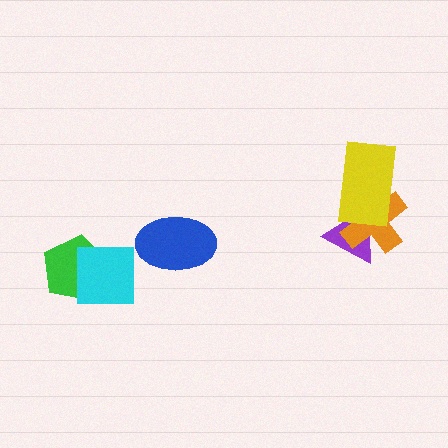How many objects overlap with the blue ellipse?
0 objects overlap with the blue ellipse.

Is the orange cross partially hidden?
Yes, it is partially covered by another shape.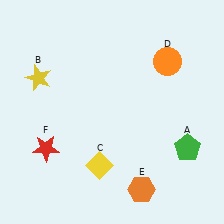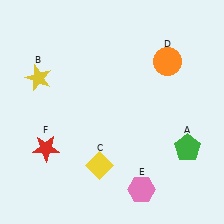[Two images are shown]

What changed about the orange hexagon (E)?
In Image 1, E is orange. In Image 2, it changed to pink.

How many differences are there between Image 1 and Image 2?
There is 1 difference between the two images.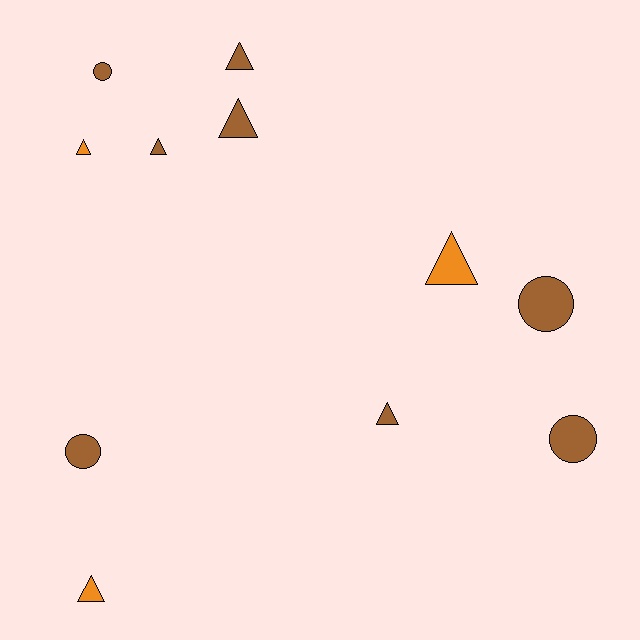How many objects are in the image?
There are 11 objects.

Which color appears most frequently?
Brown, with 8 objects.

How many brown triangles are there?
There are 4 brown triangles.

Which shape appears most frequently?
Triangle, with 7 objects.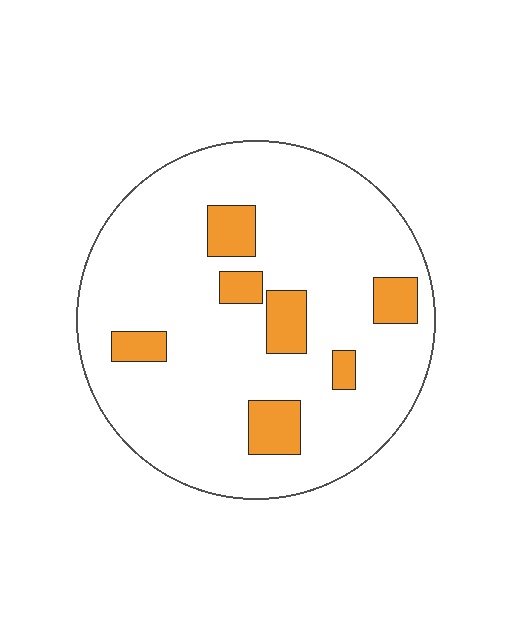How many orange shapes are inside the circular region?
7.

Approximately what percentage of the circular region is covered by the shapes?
Approximately 15%.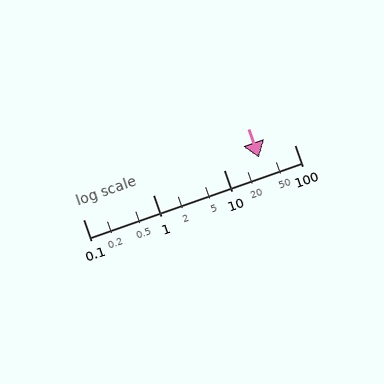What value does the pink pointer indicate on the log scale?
The pointer indicates approximately 31.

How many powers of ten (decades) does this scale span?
The scale spans 3 decades, from 0.1 to 100.